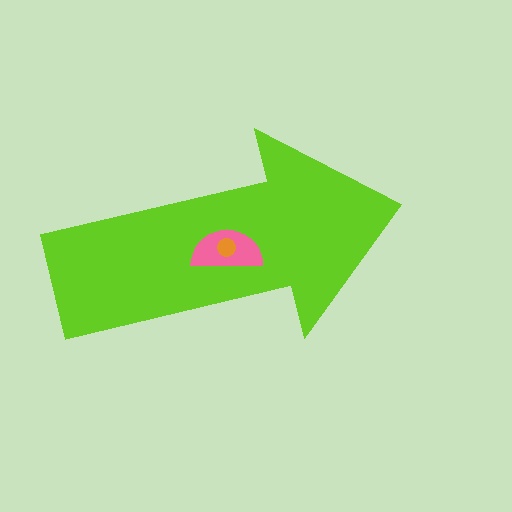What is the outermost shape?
The lime arrow.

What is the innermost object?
The orange circle.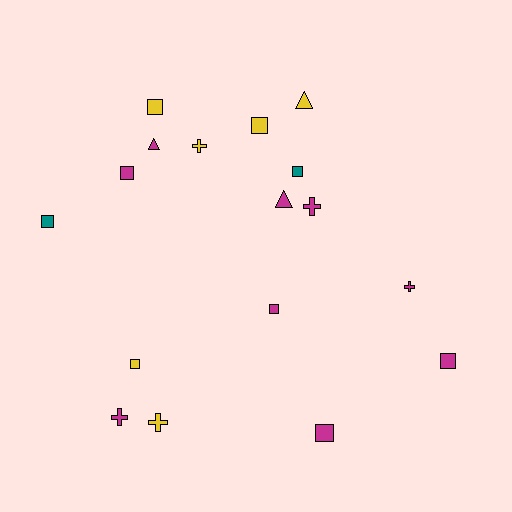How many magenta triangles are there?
There are 2 magenta triangles.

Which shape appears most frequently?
Square, with 9 objects.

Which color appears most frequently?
Magenta, with 9 objects.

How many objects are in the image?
There are 17 objects.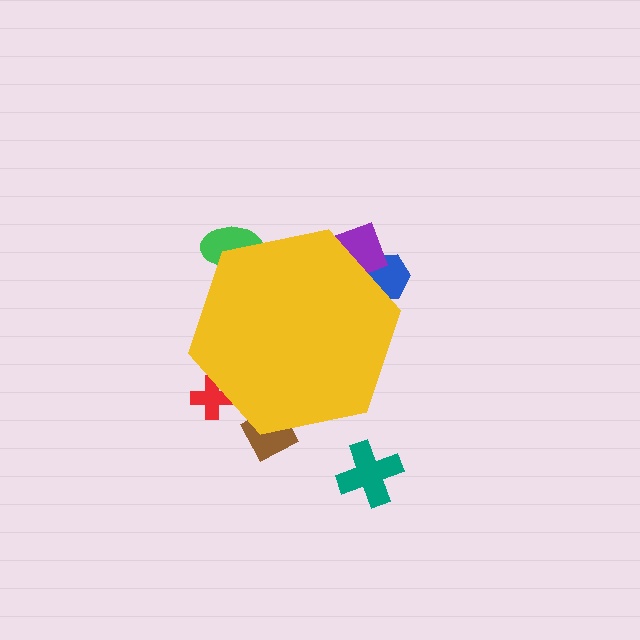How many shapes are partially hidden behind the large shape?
5 shapes are partially hidden.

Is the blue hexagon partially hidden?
Yes, the blue hexagon is partially hidden behind the yellow hexagon.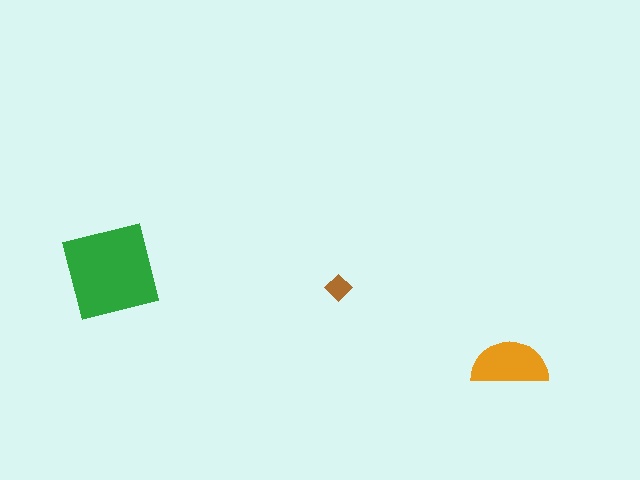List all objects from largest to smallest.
The green square, the orange semicircle, the brown diamond.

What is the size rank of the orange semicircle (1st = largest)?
2nd.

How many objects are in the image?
There are 3 objects in the image.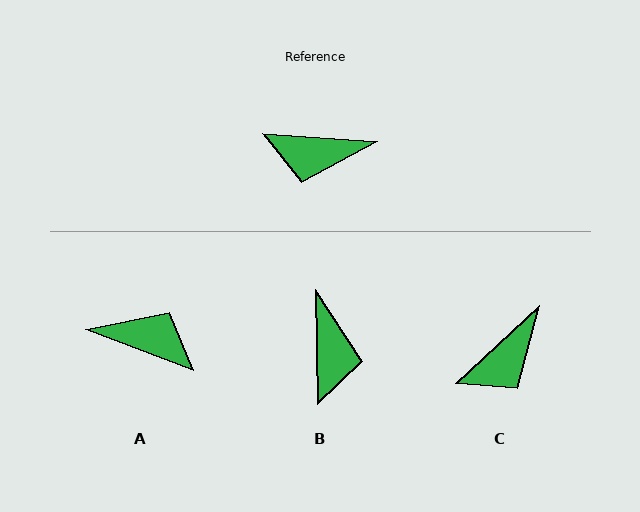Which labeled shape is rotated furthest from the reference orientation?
A, about 163 degrees away.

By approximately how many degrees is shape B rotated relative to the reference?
Approximately 95 degrees counter-clockwise.